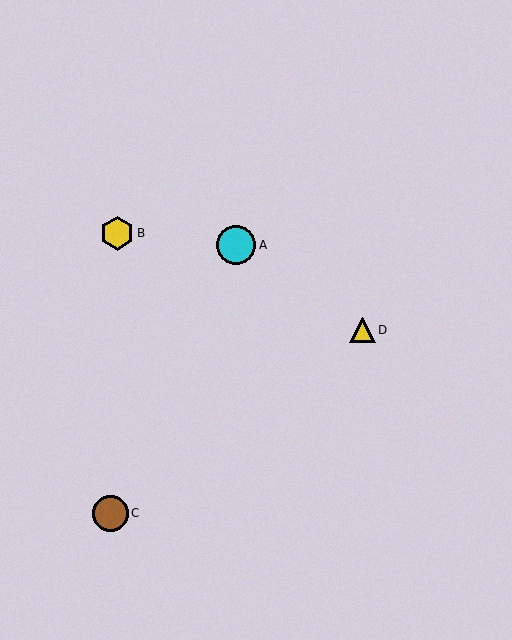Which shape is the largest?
The cyan circle (labeled A) is the largest.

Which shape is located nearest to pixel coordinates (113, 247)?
The yellow hexagon (labeled B) at (117, 233) is nearest to that location.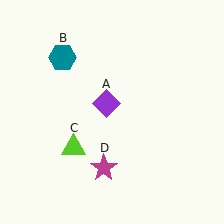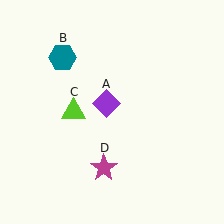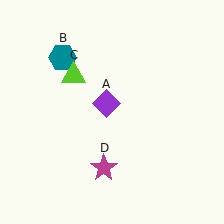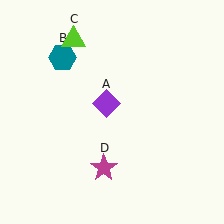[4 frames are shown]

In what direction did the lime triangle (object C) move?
The lime triangle (object C) moved up.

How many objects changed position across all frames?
1 object changed position: lime triangle (object C).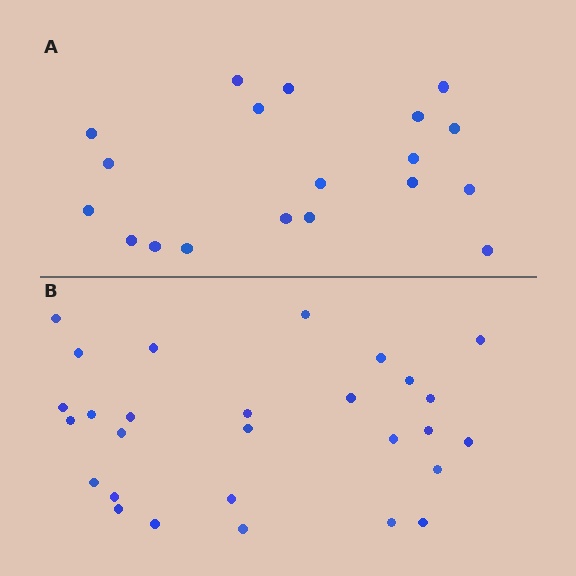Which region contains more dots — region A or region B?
Region B (the bottom region) has more dots.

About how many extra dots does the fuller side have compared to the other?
Region B has roughly 8 or so more dots than region A.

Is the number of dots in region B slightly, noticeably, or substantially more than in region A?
Region B has substantially more. The ratio is roughly 1.5 to 1.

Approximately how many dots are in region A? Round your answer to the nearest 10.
About 20 dots. (The exact count is 19, which rounds to 20.)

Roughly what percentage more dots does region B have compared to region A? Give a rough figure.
About 45% more.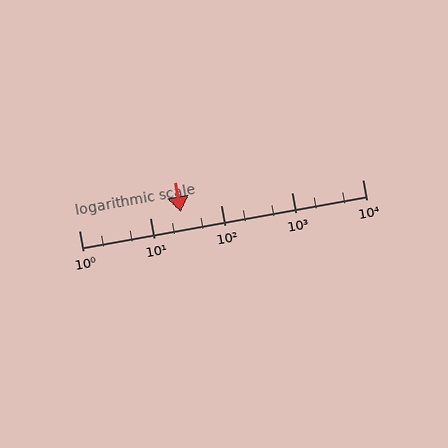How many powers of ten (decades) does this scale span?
The scale spans 4 decades, from 1 to 10000.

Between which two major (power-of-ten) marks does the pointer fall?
The pointer is between 10 and 100.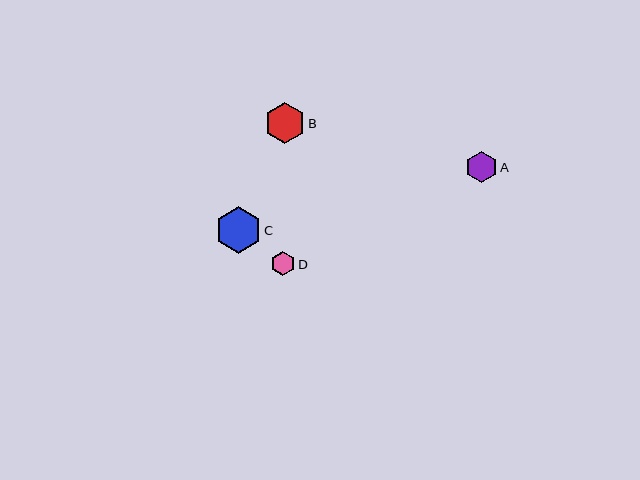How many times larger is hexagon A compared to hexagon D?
Hexagon A is approximately 1.3 times the size of hexagon D.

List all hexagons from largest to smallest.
From largest to smallest: C, B, A, D.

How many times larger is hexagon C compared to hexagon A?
Hexagon C is approximately 1.5 times the size of hexagon A.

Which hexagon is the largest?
Hexagon C is the largest with a size of approximately 47 pixels.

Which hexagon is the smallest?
Hexagon D is the smallest with a size of approximately 24 pixels.